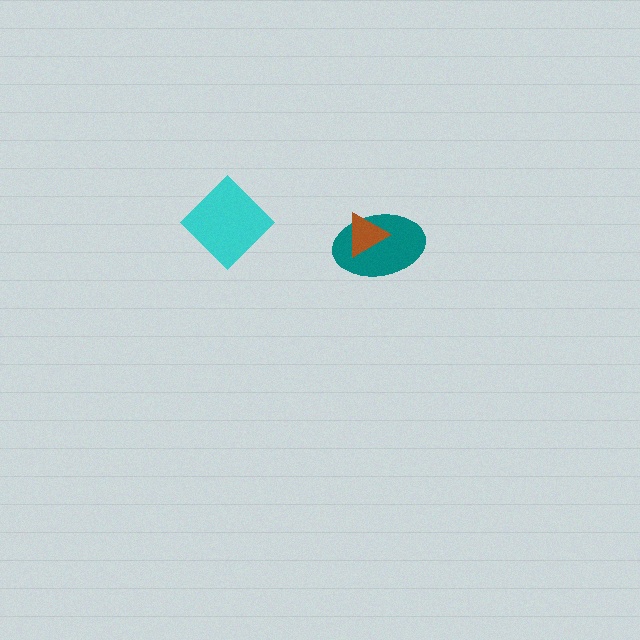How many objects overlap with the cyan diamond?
0 objects overlap with the cyan diamond.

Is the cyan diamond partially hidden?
No, no other shape covers it.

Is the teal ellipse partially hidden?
Yes, it is partially covered by another shape.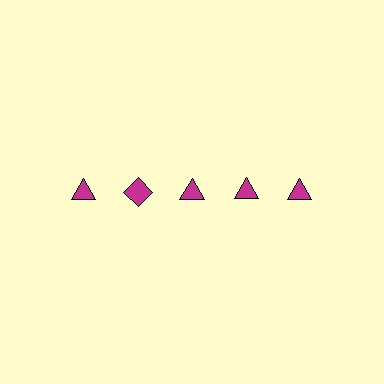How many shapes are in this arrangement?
There are 5 shapes arranged in a grid pattern.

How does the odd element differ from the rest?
It has a different shape: diamond instead of triangle.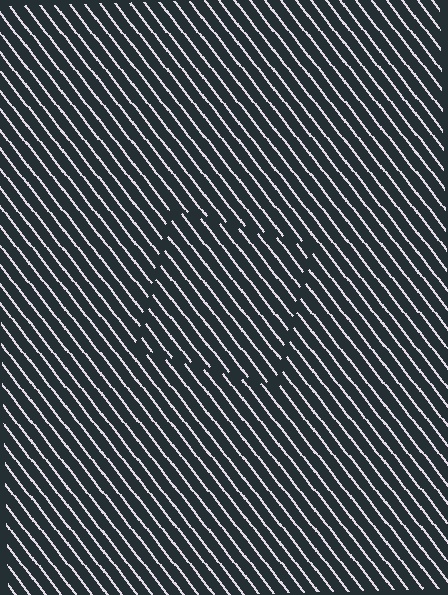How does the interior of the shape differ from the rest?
The interior of the shape contains the same grating, shifted by half a period — the contour is defined by the phase discontinuity where line-ends from the inner and outer gratings abut.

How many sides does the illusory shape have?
4 sides — the line-ends trace a square.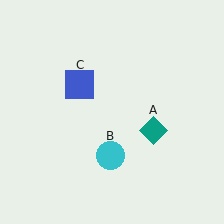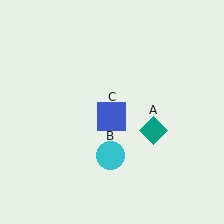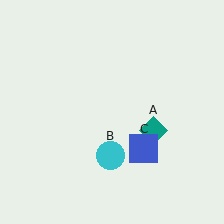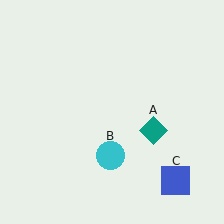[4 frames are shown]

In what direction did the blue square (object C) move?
The blue square (object C) moved down and to the right.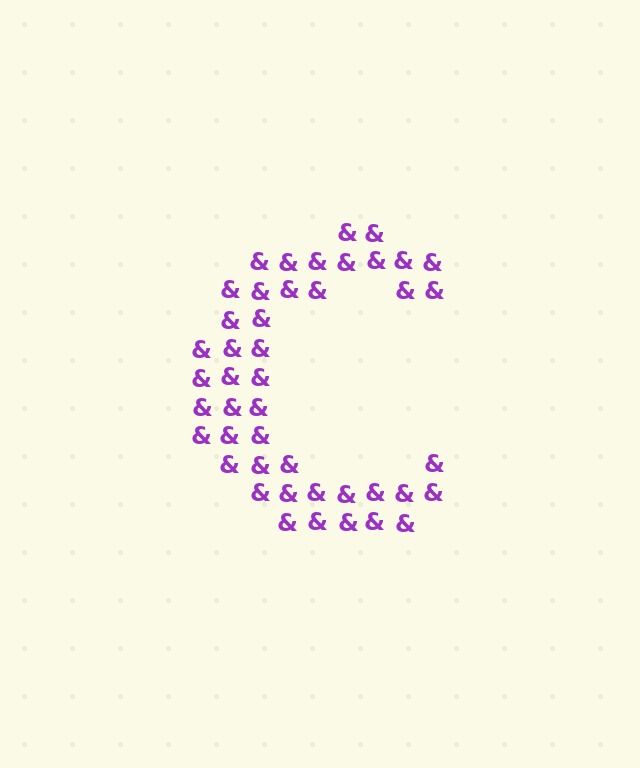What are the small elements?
The small elements are ampersands.